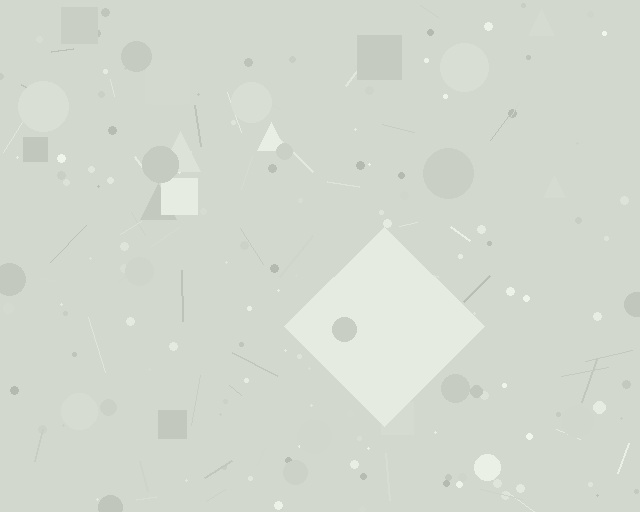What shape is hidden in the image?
A diamond is hidden in the image.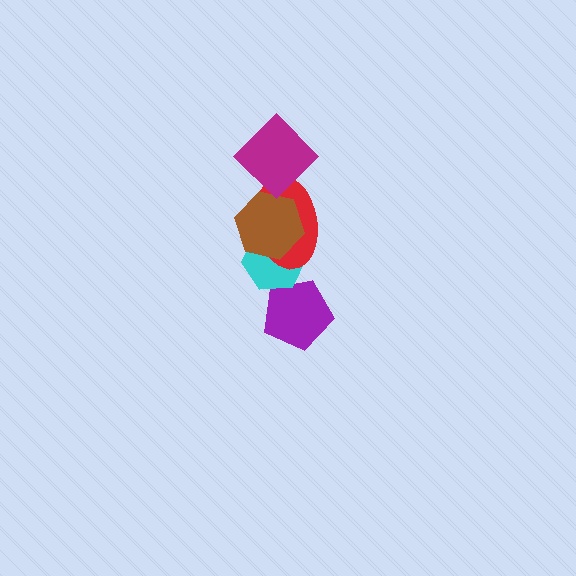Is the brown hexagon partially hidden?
Yes, it is partially covered by another shape.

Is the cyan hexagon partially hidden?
Yes, it is partially covered by another shape.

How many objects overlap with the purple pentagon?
1 object overlaps with the purple pentagon.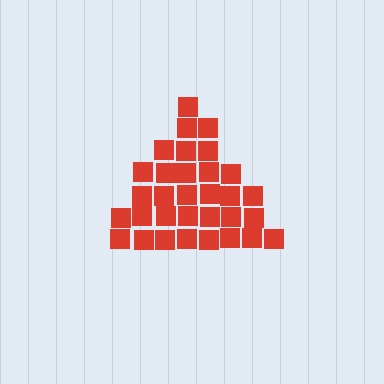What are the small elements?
The small elements are squares.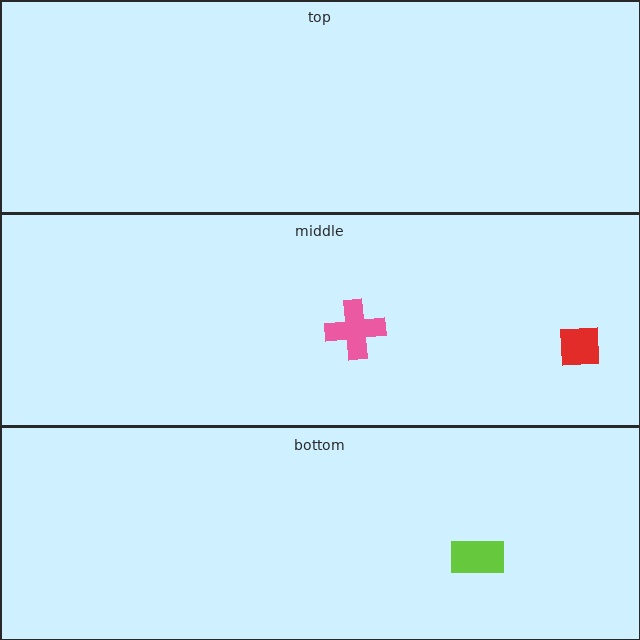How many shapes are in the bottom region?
1.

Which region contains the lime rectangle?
The bottom region.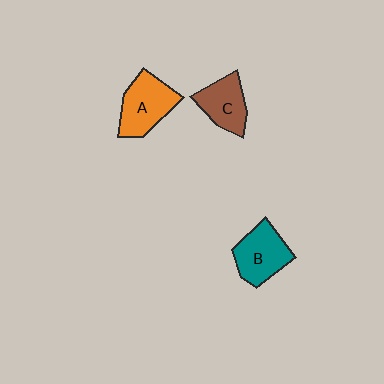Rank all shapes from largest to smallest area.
From largest to smallest: A (orange), B (teal), C (brown).